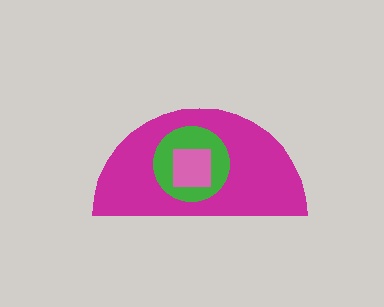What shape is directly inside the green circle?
The pink square.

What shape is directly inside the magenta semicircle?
The green circle.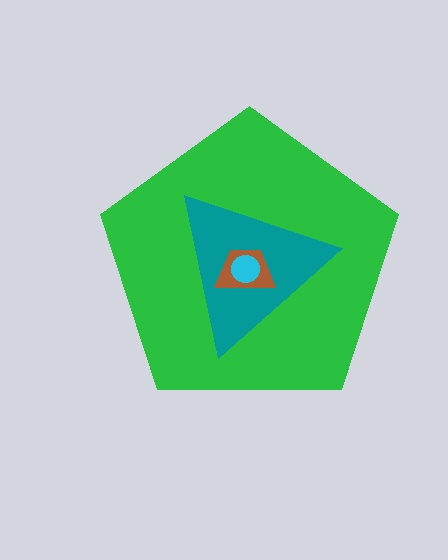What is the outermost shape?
The green pentagon.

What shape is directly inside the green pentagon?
The teal triangle.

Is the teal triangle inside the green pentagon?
Yes.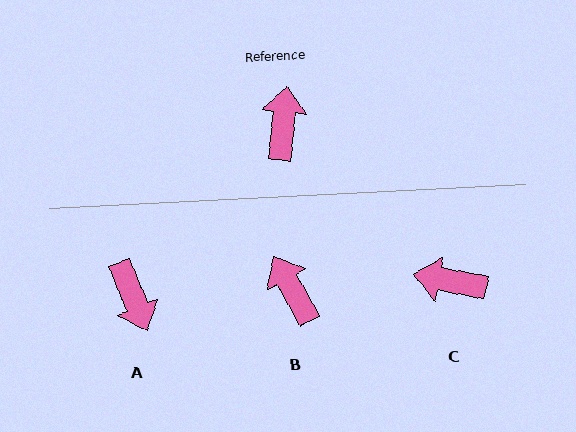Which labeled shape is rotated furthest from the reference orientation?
A, about 152 degrees away.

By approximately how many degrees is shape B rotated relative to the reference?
Approximately 35 degrees counter-clockwise.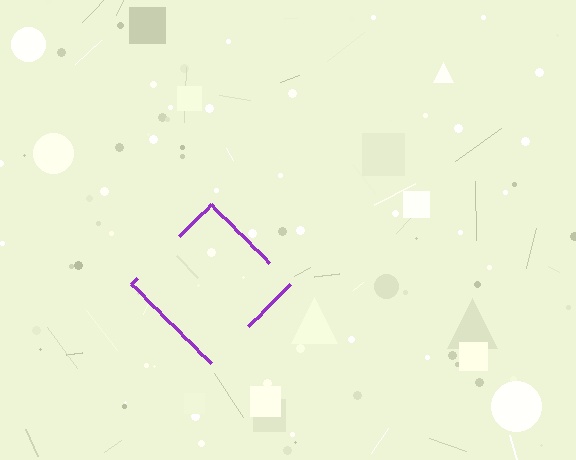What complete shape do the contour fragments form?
The contour fragments form a diamond.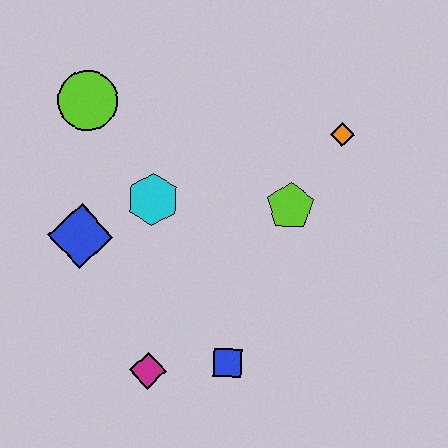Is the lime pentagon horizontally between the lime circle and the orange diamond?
Yes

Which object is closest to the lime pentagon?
The orange diamond is closest to the lime pentagon.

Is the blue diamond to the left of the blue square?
Yes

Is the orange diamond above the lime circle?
No